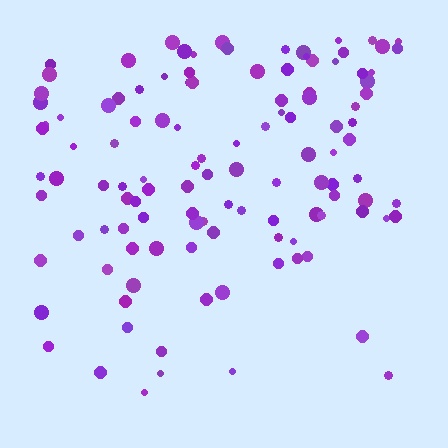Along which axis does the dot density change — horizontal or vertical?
Vertical.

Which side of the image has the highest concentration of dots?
The top.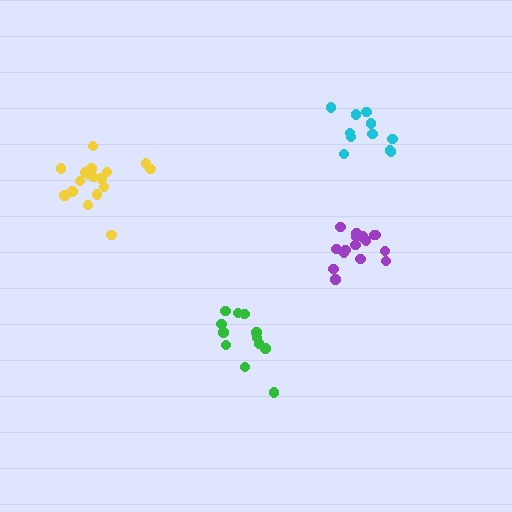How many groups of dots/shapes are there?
There are 4 groups.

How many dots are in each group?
Group 1: 11 dots, Group 2: 16 dots, Group 3: 17 dots, Group 4: 12 dots (56 total).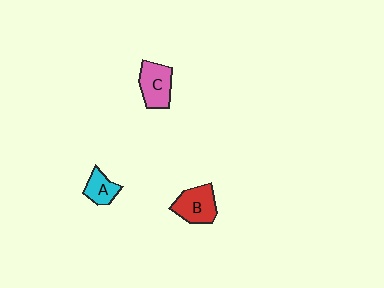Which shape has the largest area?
Shape B (red).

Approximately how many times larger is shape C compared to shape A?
Approximately 1.5 times.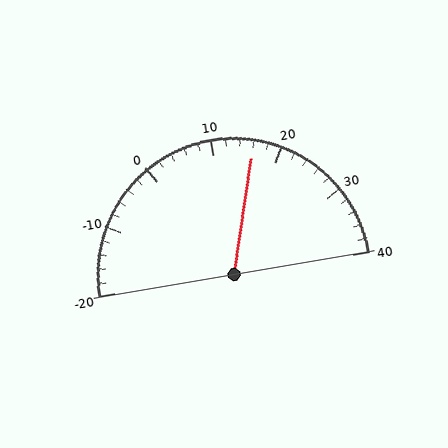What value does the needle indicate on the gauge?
The needle indicates approximately 16.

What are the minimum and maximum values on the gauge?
The gauge ranges from -20 to 40.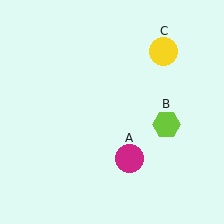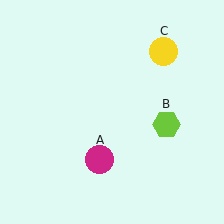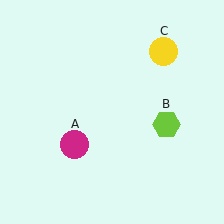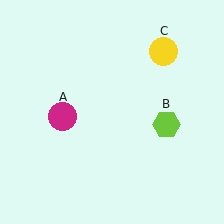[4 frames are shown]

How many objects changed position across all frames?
1 object changed position: magenta circle (object A).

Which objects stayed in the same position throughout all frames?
Lime hexagon (object B) and yellow circle (object C) remained stationary.